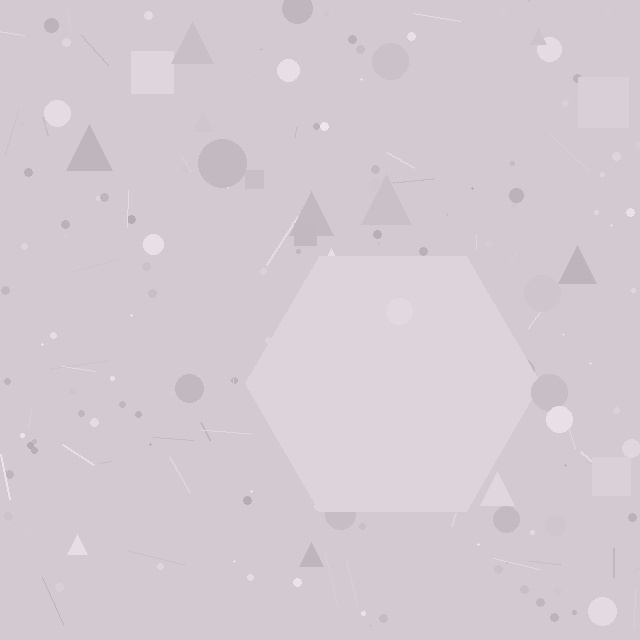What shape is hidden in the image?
A hexagon is hidden in the image.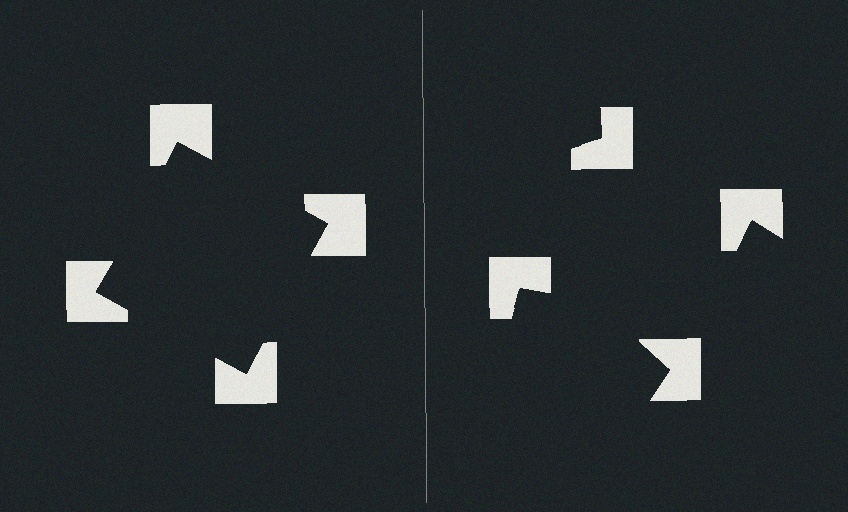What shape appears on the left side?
An illusory square.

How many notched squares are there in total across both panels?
8 — 4 on each side.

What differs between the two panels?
The notched squares are positioned identically on both sides; only the wedge orientations differ. On the left they align to a square; on the right they are misaligned.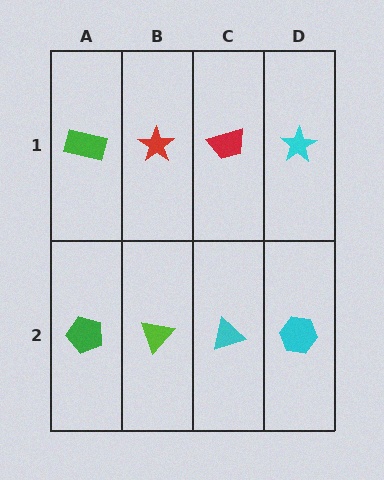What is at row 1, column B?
A red star.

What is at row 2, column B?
A lime triangle.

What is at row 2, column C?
A cyan triangle.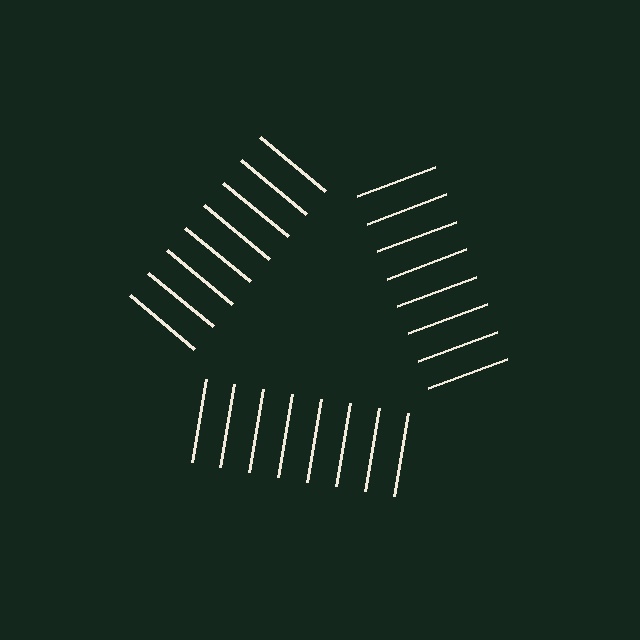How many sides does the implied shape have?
3 sides — the line-ends trace a triangle.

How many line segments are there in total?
24 — 8 along each of the 3 edges.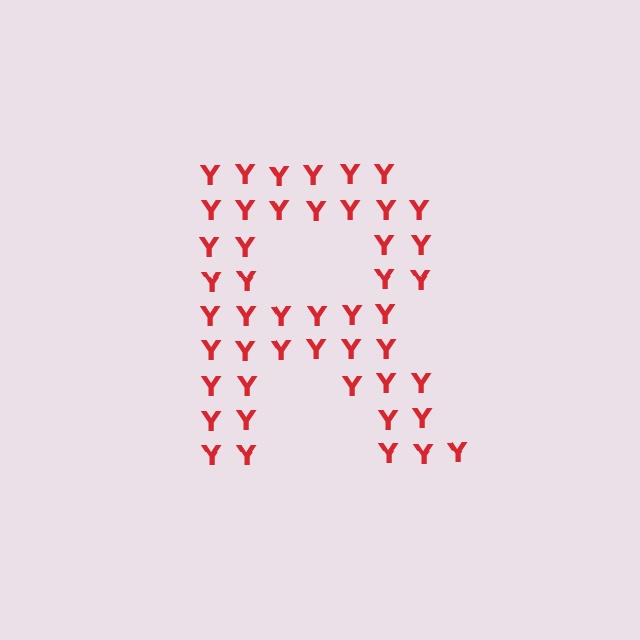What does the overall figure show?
The overall figure shows the letter R.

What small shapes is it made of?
It is made of small letter Y's.